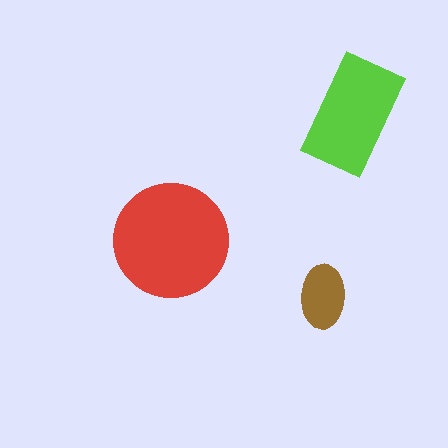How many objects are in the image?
There are 3 objects in the image.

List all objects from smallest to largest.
The brown ellipse, the lime rectangle, the red circle.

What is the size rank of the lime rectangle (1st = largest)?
2nd.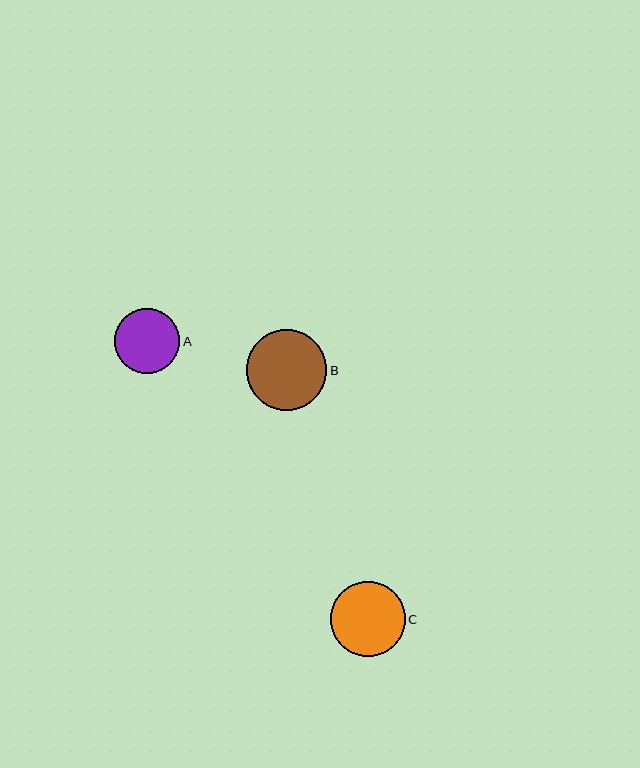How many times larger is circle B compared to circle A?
Circle B is approximately 1.2 times the size of circle A.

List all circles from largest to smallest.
From largest to smallest: B, C, A.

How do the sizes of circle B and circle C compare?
Circle B and circle C are approximately the same size.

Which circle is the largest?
Circle B is the largest with a size of approximately 81 pixels.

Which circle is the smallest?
Circle A is the smallest with a size of approximately 65 pixels.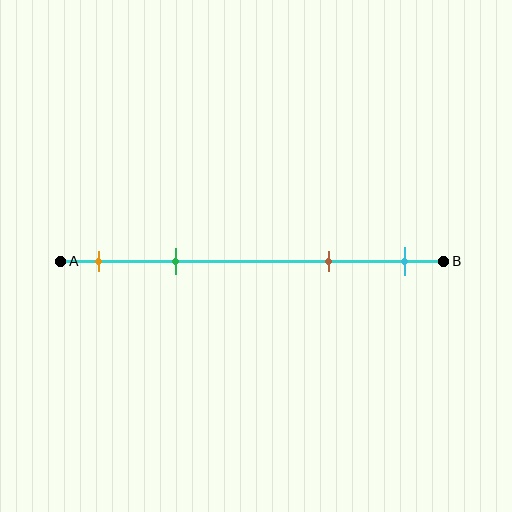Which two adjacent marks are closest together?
The orange and green marks are the closest adjacent pair.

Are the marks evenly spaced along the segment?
No, the marks are not evenly spaced.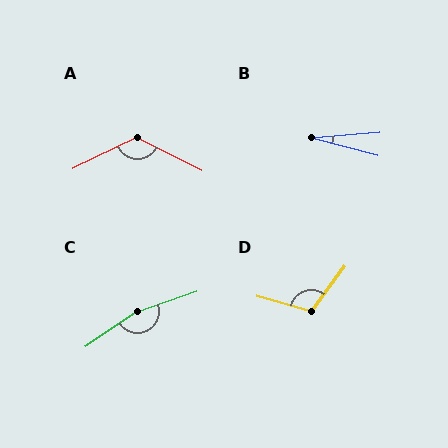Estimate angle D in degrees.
Approximately 111 degrees.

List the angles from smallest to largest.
B (19°), D (111°), A (127°), C (165°).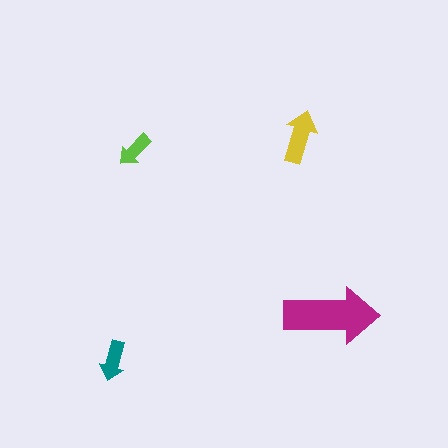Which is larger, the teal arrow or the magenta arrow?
The magenta one.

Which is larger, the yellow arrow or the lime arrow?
The yellow one.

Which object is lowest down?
The teal arrow is bottommost.